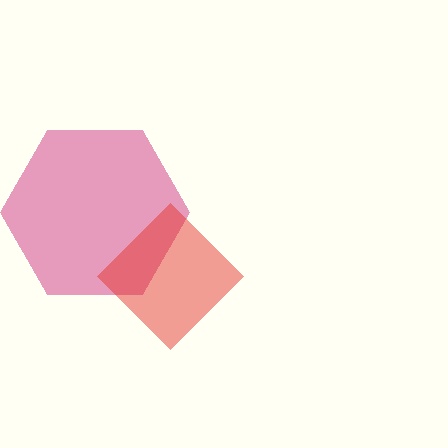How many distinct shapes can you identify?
There are 2 distinct shapes: a pink hexagon, a red diamond.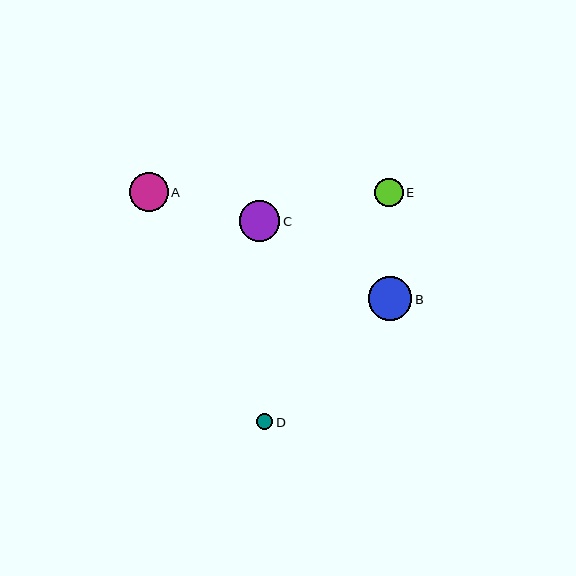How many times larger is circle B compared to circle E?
Circle B is approximately 1.5 times the size of circle E.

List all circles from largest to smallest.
From largest to smallest: B, C, A, E, D.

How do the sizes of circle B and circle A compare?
Circle B and circle A are approximately the same size.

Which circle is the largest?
Circle B is the largest with a size of approximately 43 pixels.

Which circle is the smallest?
Circle D is the smallest with a size of approximately 16 pixels.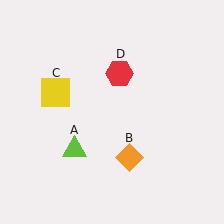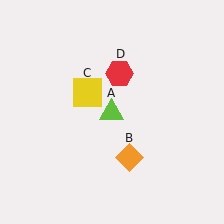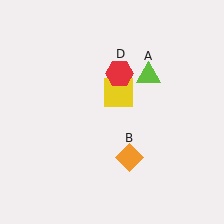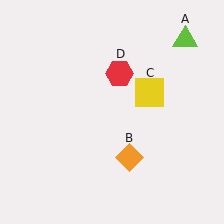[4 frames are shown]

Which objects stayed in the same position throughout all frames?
Orange diamond (object B) and red hexagon (object D) remained stationary.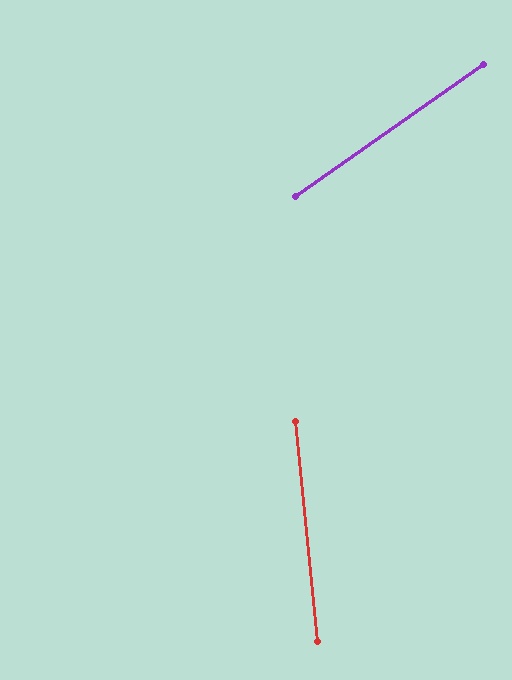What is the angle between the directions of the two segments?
Approximately 60 degrees.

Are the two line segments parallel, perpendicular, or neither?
Neither parallel nor perpendicular — they differ by about 60°.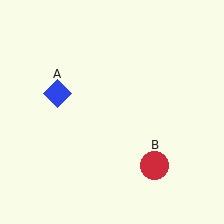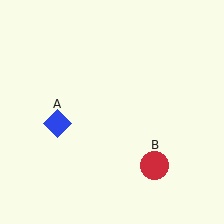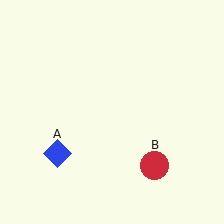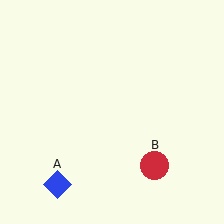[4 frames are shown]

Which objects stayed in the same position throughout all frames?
Red circle (object B) remained stationary.